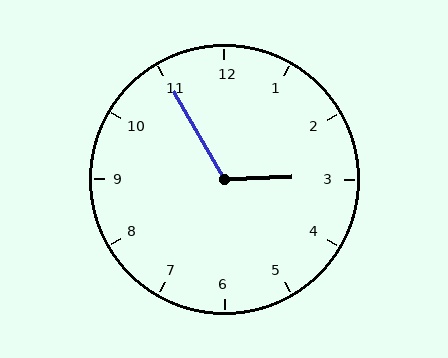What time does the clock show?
2:55.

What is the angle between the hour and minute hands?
Approximately 118 degrees.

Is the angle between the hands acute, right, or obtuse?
It is obtuse.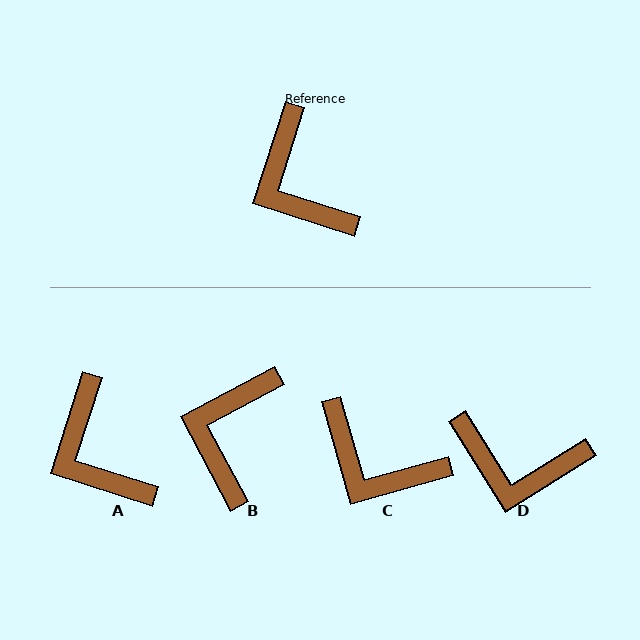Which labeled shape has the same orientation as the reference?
A.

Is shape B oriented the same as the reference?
No, it is off by about 44 degrees.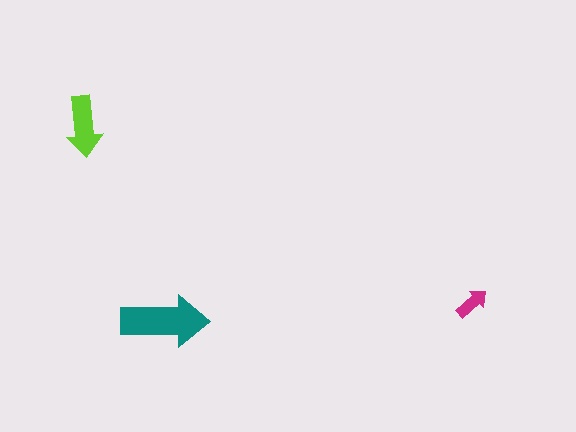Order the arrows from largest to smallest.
the teal one, the lime one, the magenta one.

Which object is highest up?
The lime arrow is topmost.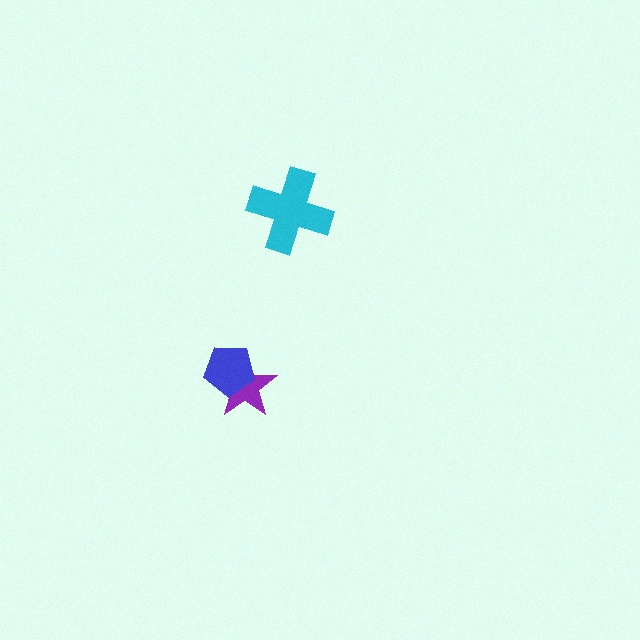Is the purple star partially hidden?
Yes, it is partially covered by another shape.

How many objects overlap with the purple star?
1 object overlaps with the purple star.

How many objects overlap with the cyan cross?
0 objects overlap with the cyan cross.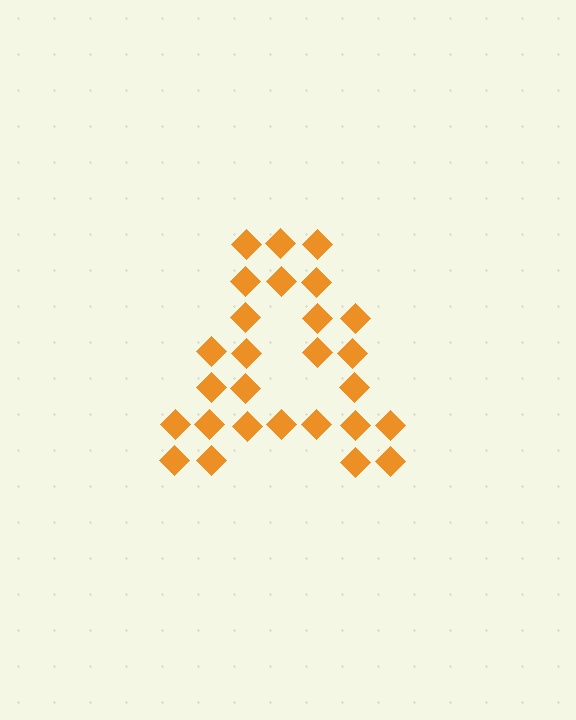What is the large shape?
The large shape is the letter A.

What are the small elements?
The small elements are diamonds.